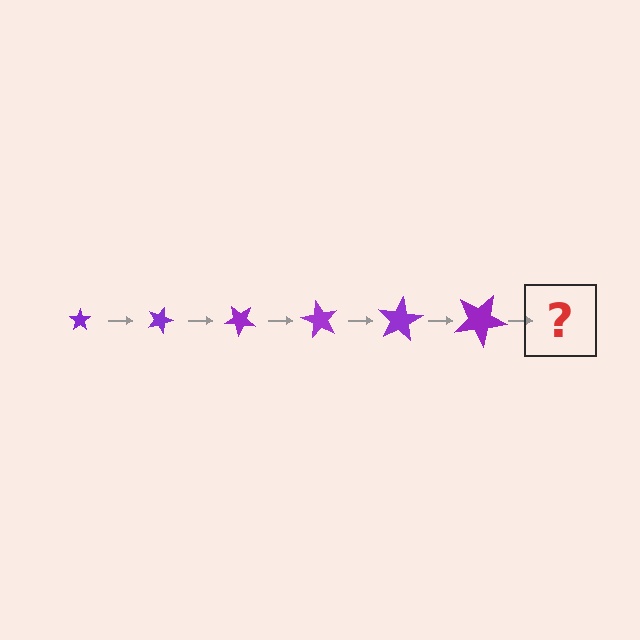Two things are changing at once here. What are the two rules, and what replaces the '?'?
The two rules are that the star grows larger each step and it rotates 20 degrees each step. The '?' should be a star, larger than the previous one and rotated 120 degrees from the start.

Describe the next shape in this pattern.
It should be a star, larger than the previous one and rotated 120 degrees from the start.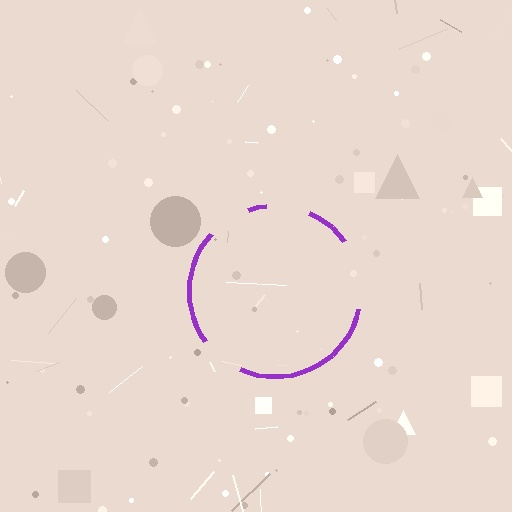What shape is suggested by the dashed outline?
The dashed outline suggests a circle.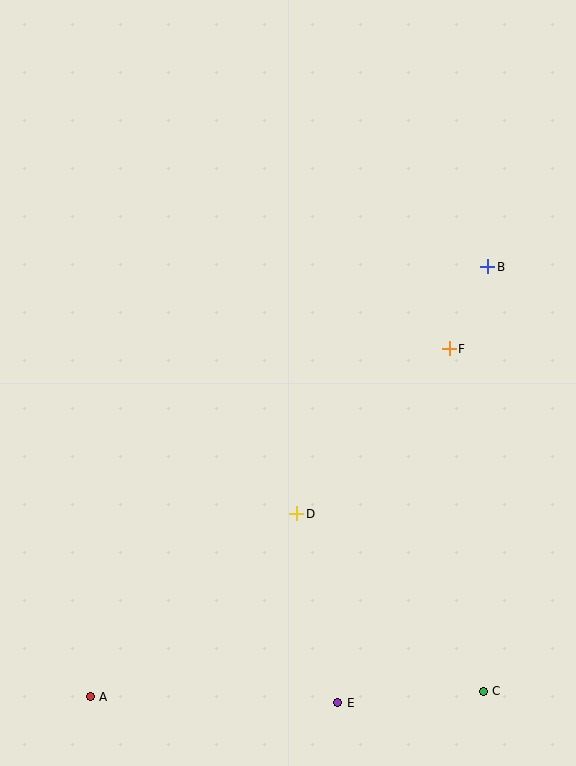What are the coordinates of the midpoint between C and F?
The midpoint between C and F is at (466, 520).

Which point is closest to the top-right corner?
Point B is closest to the top-right corner.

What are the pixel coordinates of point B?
Point B is at (488, 267).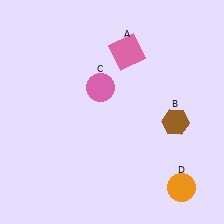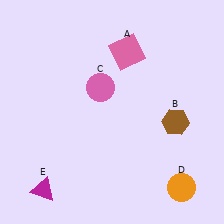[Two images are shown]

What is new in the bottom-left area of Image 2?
A magenta triangle (E) was added in the bottom-left area of Image 2.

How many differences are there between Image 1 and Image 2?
There is 1 difference between the two images.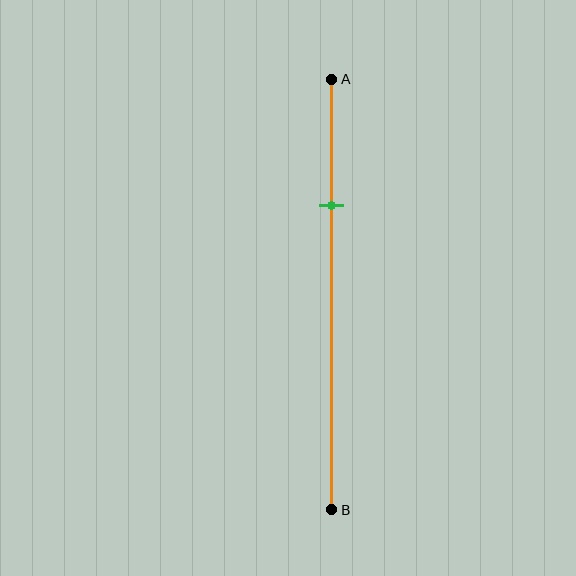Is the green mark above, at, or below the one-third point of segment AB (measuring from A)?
The green mark is above the one-third point of segment AB.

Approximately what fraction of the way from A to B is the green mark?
The green mark is approximately 30% of the way from A to B.